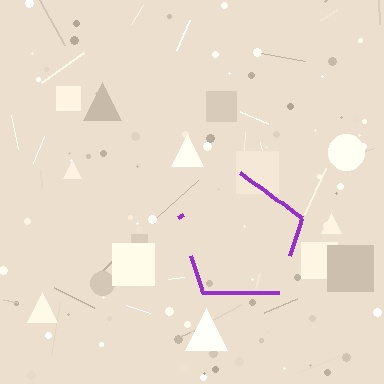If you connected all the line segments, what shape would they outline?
They would outline a pentagon.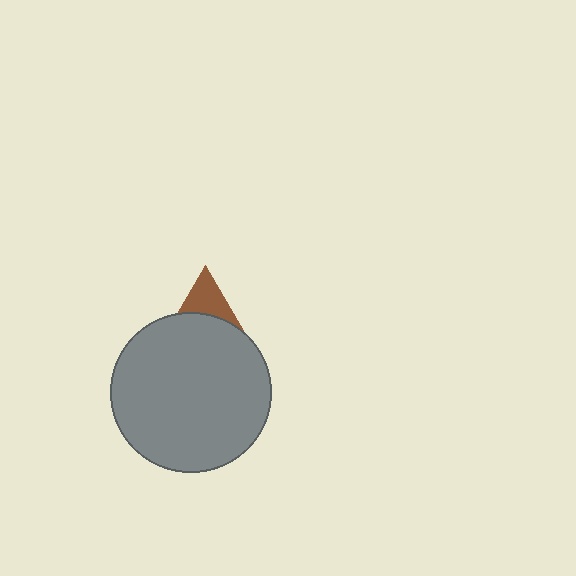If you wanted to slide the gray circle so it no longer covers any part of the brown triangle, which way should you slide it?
Slide it down — that is the most direct way to separate the two shapes.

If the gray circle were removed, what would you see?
You would see the complete brown triangle.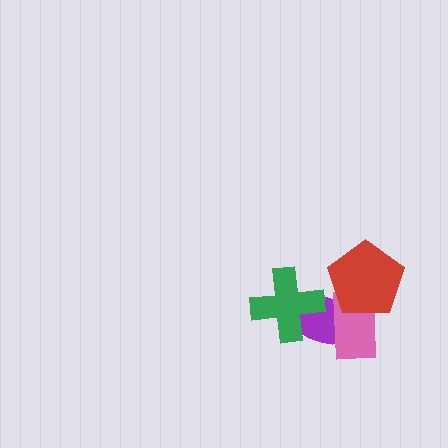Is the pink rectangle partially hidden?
Yes, it is partially covered by another shape.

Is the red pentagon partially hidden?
No, no other shape covers it.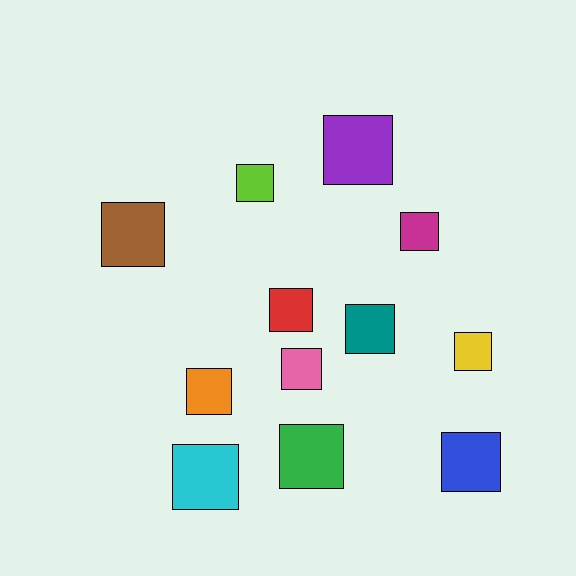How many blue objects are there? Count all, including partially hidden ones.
There is 1 blue object.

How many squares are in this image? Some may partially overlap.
There are 12 squares.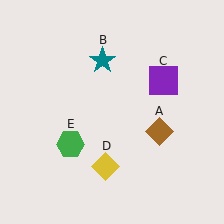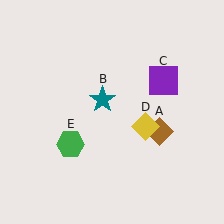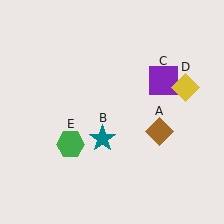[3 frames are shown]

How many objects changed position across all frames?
2 objects changed position: teal star (object B), yellow diamond (object D).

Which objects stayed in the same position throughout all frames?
Brown diamond (object A) and purple square (object C) and green hexagon (object E) remained stationary.